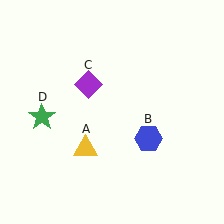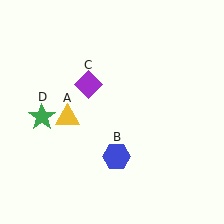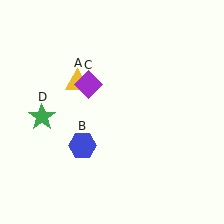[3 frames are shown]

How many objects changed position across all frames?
2 objects changed position: yellow triangle (object A), blue hexagon (object B).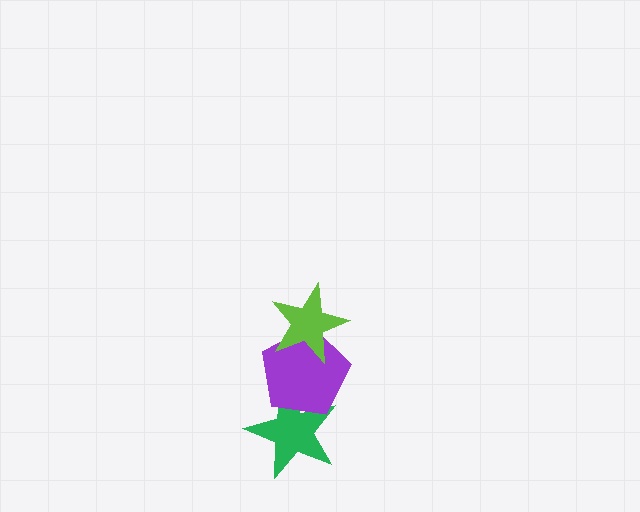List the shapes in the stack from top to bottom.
From top to bottom: the lime star, the purple pentagon, the green star.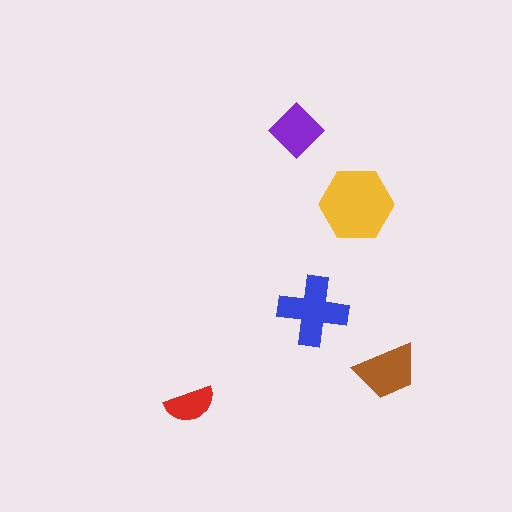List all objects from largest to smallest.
The yellow hexagon, the blue cross, the brown trapezoid, the purple diamond, the red semicircle.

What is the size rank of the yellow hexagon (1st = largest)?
1st.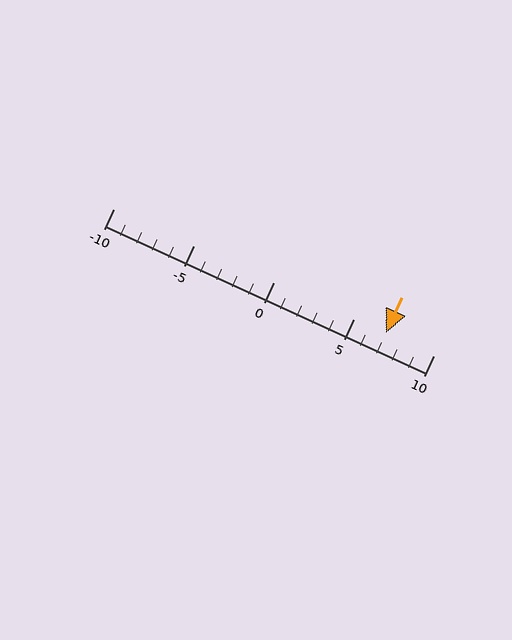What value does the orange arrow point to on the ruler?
The orange arrow points to approximately 7.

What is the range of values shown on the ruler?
The ruler shows values from -10 to 10.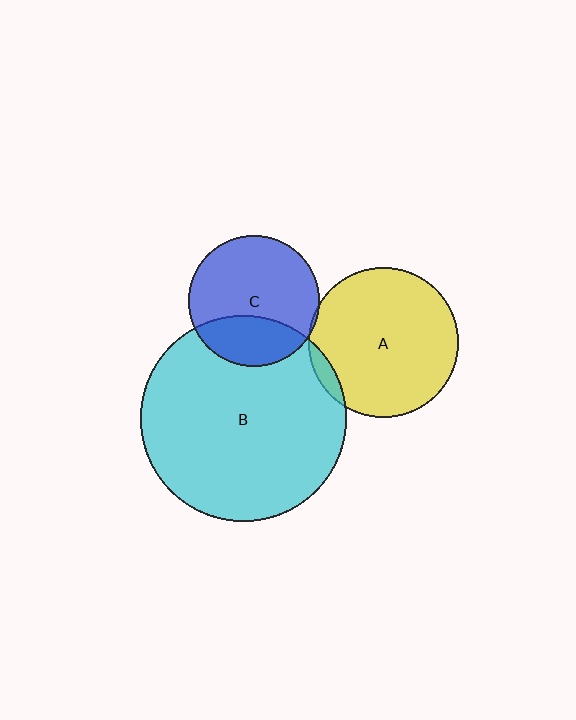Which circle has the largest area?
Circle B (cyan).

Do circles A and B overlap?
Yes.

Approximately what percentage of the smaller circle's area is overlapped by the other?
Approximately 5%.